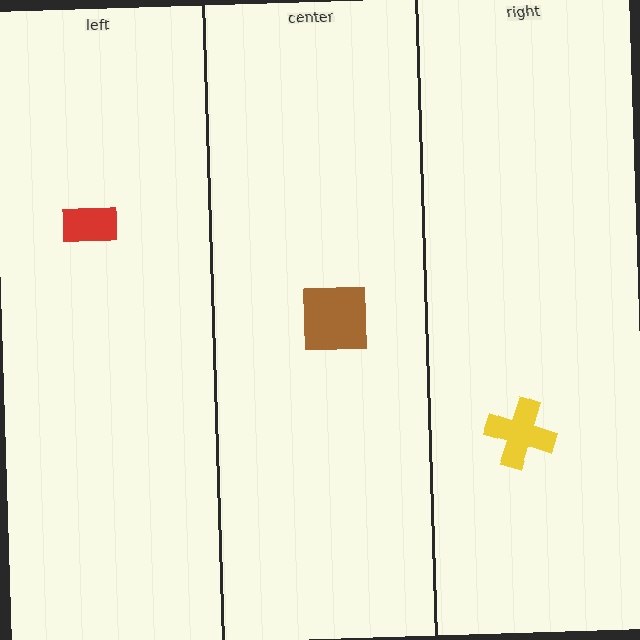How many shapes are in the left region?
1.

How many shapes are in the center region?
1.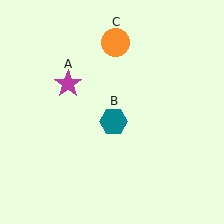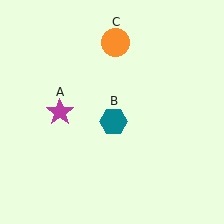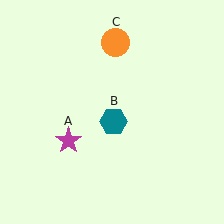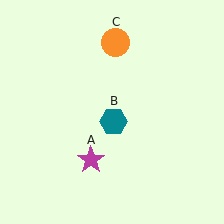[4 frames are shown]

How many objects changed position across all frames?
1 object changed position: magenta star (object A).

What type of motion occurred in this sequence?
The magenta star (object A) rotated counterclockwise around the center of the scene.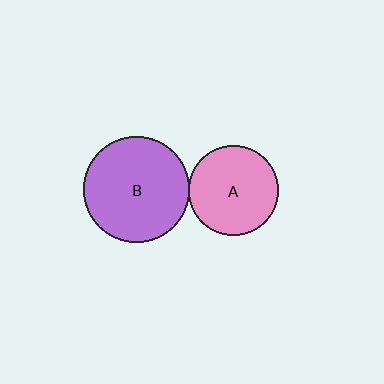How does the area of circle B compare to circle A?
Approximately 1.4 times.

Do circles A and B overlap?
Yes.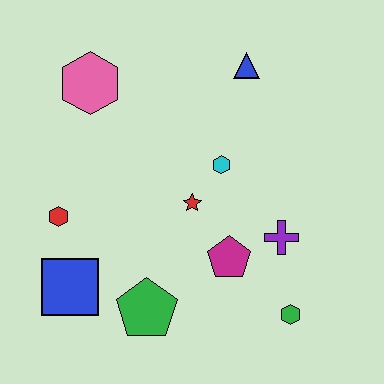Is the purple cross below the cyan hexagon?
Yes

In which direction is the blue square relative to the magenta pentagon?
The blue square is to the left of the magenta pentagon.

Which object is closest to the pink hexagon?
The red hexagon is closest to the pink hexagon.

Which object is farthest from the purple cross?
The pink hexagon is farthest from the purple cross.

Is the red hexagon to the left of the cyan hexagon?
Yes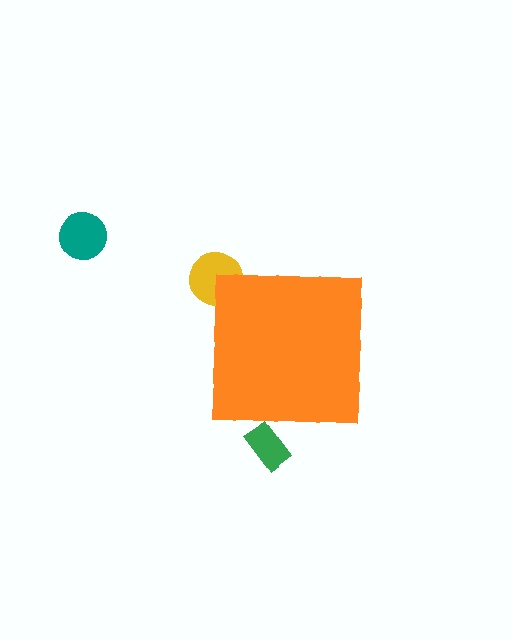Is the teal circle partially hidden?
No, the teal circle is fully visible.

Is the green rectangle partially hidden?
Yes, the green rectangle is partially hidden behind the orange square.